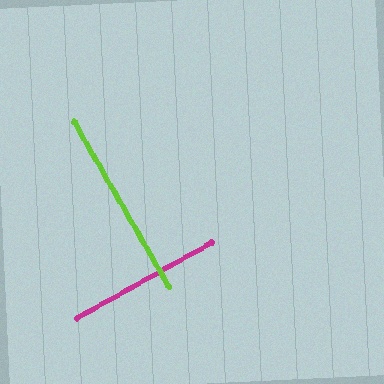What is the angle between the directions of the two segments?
Approximately 89 degrees.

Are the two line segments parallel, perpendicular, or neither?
Perpendicular — they meet at approximately 89°.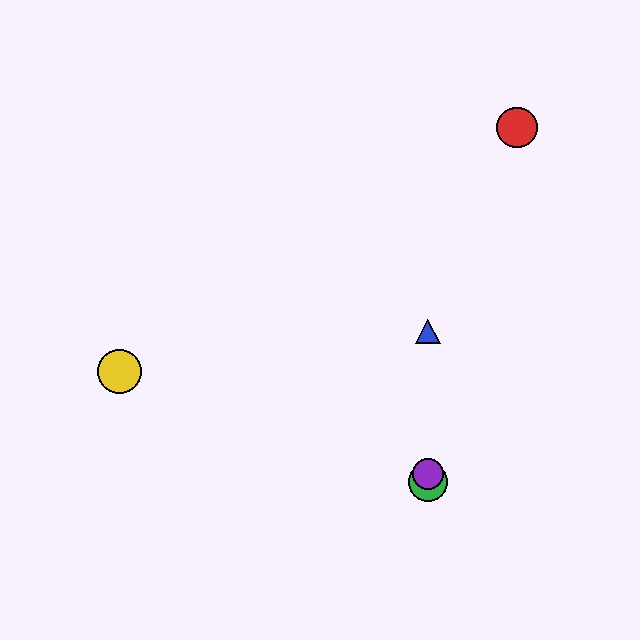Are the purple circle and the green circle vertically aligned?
Yes, both are at x≈428.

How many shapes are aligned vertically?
3 shapes (the blue triangle, the green circle, the purple circle) are aligned vertically.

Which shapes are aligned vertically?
The blue triangle, the green circle, the purple circle are aligned vertically.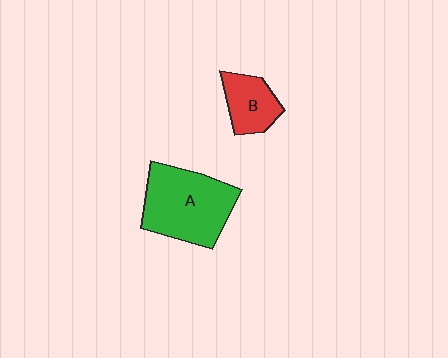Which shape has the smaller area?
Shape B (red).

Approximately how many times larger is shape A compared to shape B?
Approximately 2.1 times.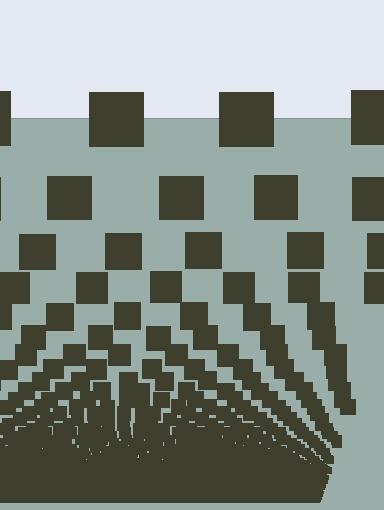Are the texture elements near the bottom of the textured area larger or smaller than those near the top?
Smaller. The gradient is inverted — elements near the bottom are smaller and denser.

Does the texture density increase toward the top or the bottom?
Density increases toward the bottom.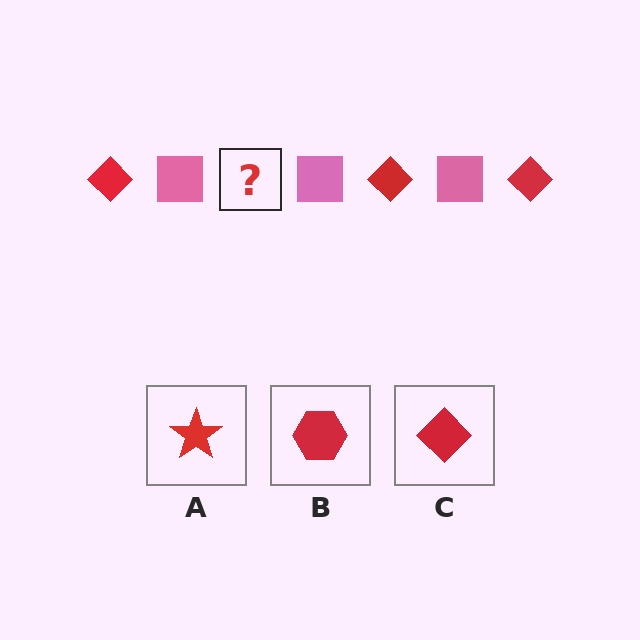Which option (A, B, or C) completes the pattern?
C.